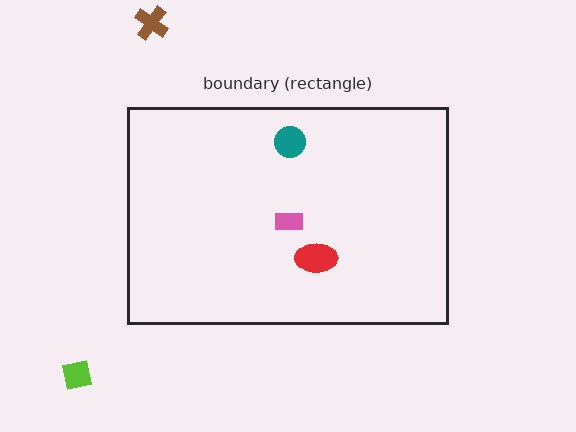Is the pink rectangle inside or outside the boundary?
Inside.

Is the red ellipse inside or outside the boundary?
Inside.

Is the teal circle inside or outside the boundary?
Inside.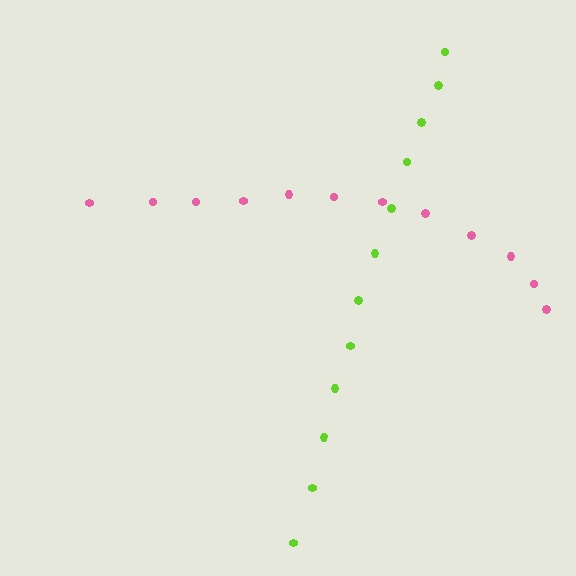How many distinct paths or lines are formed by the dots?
There are 2 distinct paths.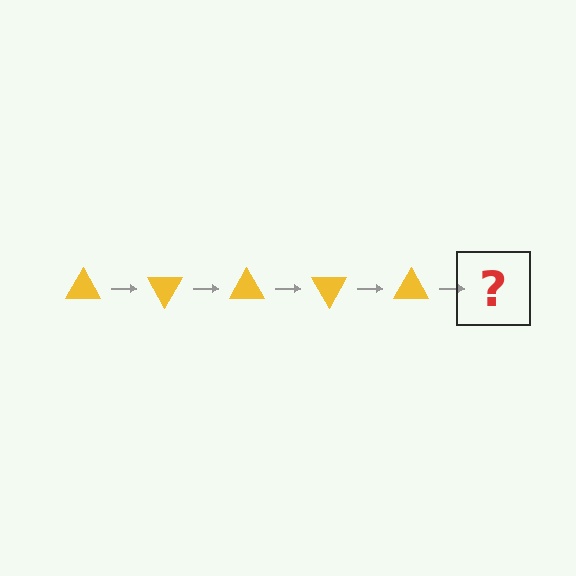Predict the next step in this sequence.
The next step is a yellow triangle rotated 300 degrees.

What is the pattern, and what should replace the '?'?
The pattern is that the triangle rotates 60 degrees each step. The '?' should be a yellow triangle rotated 300 degrees.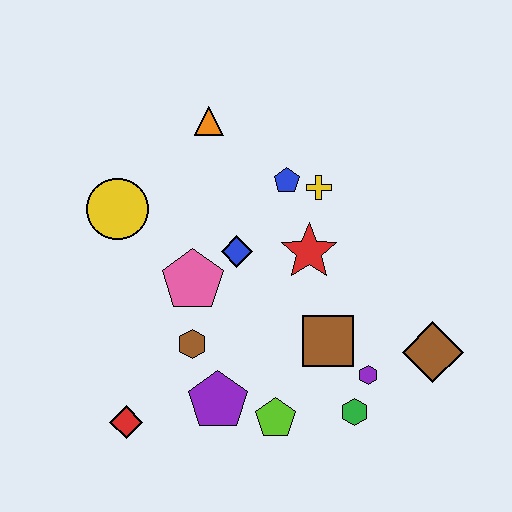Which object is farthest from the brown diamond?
The yellow circle is farthest from the brown diamond.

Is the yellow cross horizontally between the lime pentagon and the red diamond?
No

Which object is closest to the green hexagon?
The purple hexagon is closest to the green hexagon.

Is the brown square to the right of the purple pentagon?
Yes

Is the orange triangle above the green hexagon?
Yes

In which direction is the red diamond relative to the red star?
The red diamond is to the left of the red star.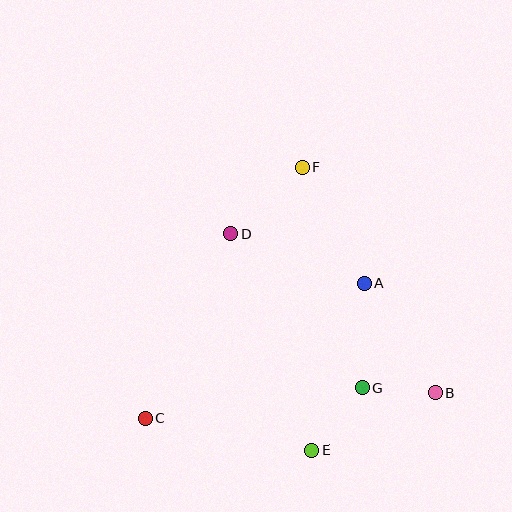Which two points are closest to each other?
Points B and G are closest to each other.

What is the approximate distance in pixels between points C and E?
The distance between C and E is approximately 170 pixels.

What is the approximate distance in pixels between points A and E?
The distance between A and E is approximately 174 pixels.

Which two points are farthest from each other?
Points C and F are farthest from each other.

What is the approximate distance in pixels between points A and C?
The distance between A and C is approximately 257 pixels.